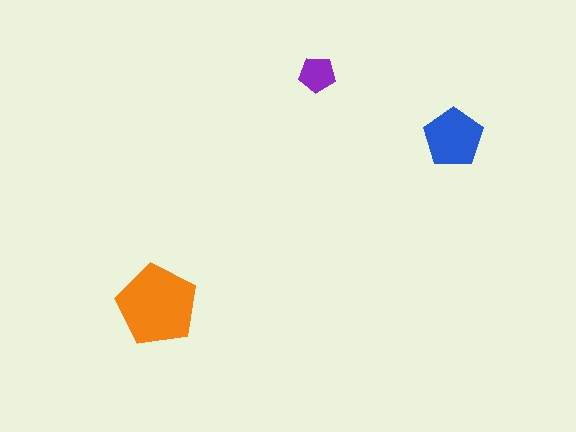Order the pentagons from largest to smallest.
the orange one, the blue one, the purple one.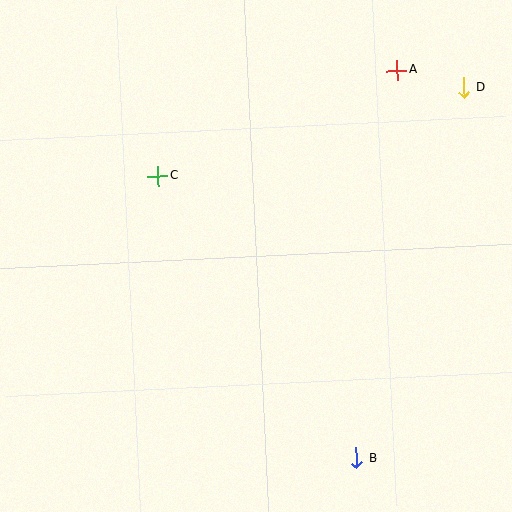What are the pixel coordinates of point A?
Point A is at (397, 70).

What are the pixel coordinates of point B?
Point B is at (357, 458).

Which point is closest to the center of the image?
Point C at (158, 176) is closest to the center.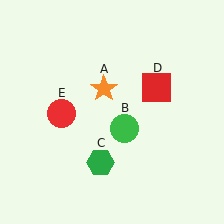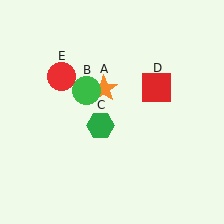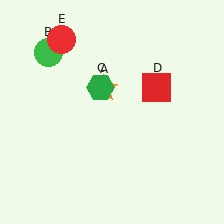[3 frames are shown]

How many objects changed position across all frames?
3 objects changed position: green circle (object B), green hexagon (object C), red circle (object E).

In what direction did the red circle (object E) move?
The red circle (object E) moved up.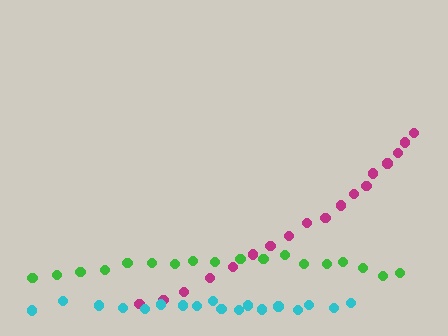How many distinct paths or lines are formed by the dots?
There are 3 distinct paths.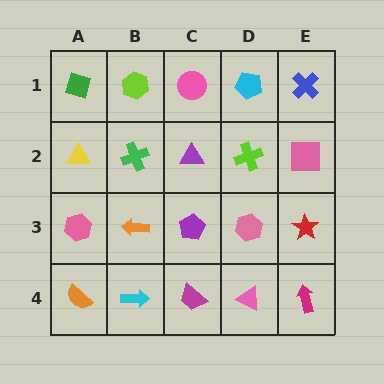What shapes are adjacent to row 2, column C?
A pink circle (row 1, column C), a purple pentagon (row 3, column C), a green cross (row 2, column B), a lime cross (row 2, column D).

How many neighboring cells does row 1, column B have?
3.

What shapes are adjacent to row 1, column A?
A yellow triangle (row 2, column A), a lime hexagon (row 1, column B).